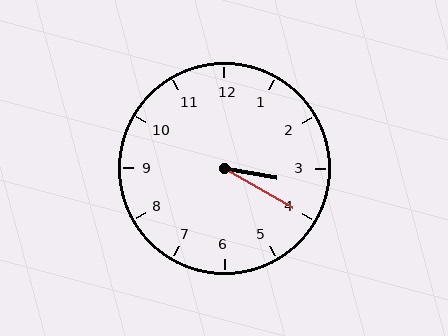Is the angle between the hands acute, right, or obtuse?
It is acute.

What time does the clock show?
3:20.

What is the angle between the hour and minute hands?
Approximately 20 degrees.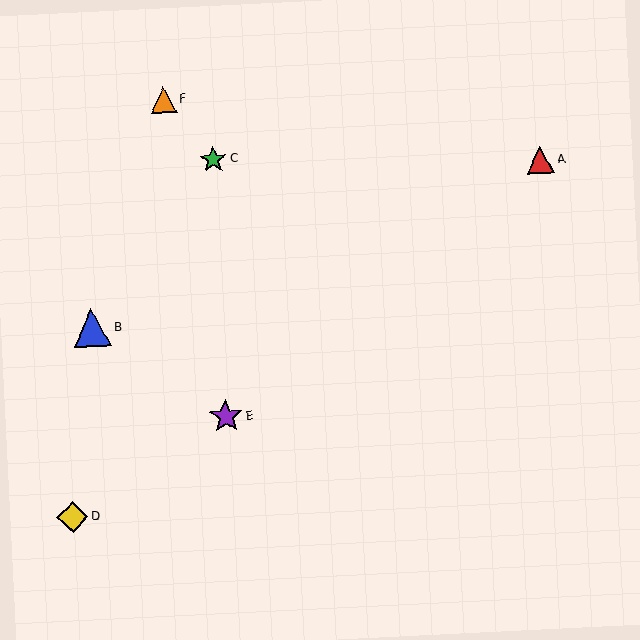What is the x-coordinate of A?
Object A is at x≈540.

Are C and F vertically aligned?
No, C is at x≈213 and F is at x≈163.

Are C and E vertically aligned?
Yes, both are at x≈213.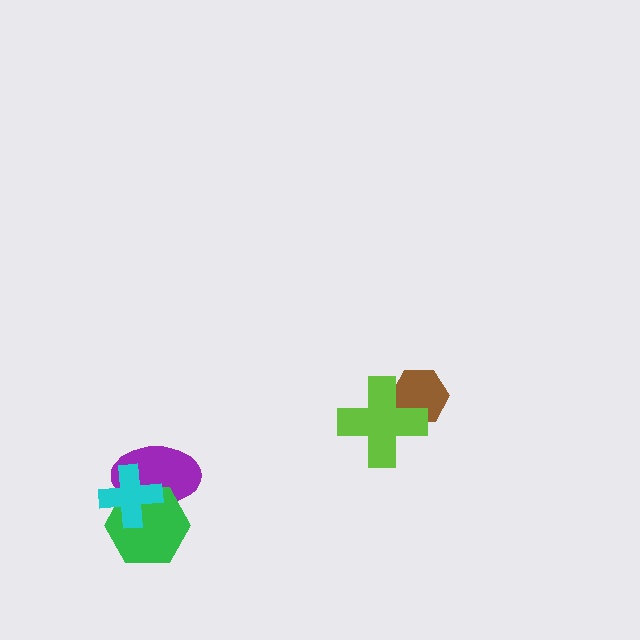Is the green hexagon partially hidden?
Yes, it is partially covered by another shape.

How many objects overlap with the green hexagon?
2 objects overlap with the green hexagon.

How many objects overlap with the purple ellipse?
2 objects overlap with the purple ellipse.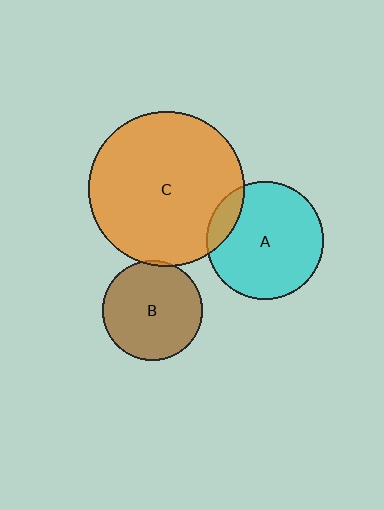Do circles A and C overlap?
Yes.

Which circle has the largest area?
Circle C (orange).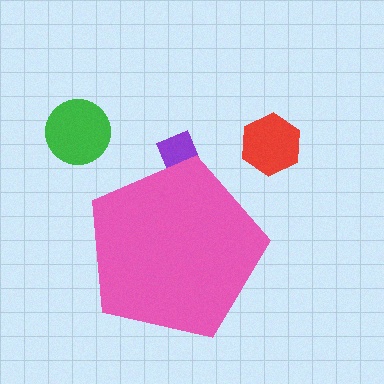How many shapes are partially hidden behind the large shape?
1 shape is partially hidden.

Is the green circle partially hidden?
No, the green circle is fully visible.